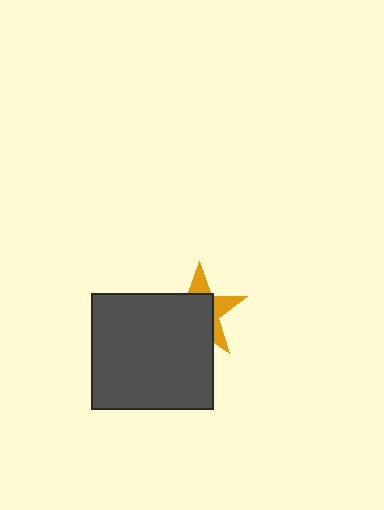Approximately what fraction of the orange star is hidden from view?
Roughly 63% of the orange star is hidden behind the dark gray rectangle.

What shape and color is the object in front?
The object in front is a dark gray rectangle.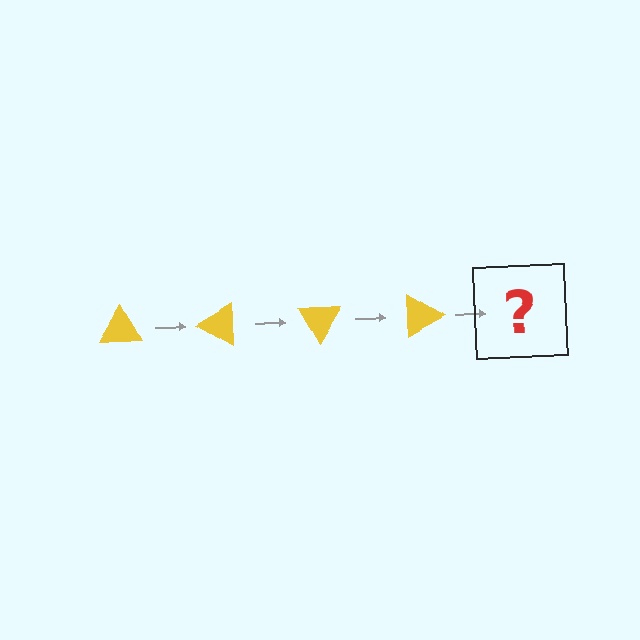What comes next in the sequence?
The next element should be a yellow triangle rotated 120 degrees.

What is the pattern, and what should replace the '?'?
The pattern is that the triangle rotates 30 degrees each step. The '?' should be a yellow triangle rotated 120 degrees.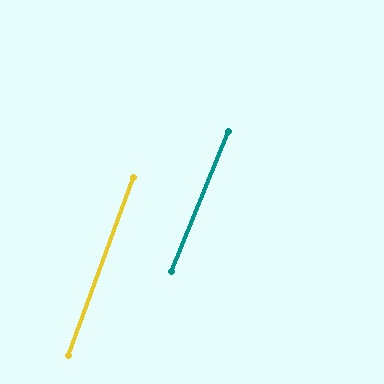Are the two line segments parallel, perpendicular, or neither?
Parallel — their directions differ by only 2.0°.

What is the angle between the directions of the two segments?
Approximately 2 degrees.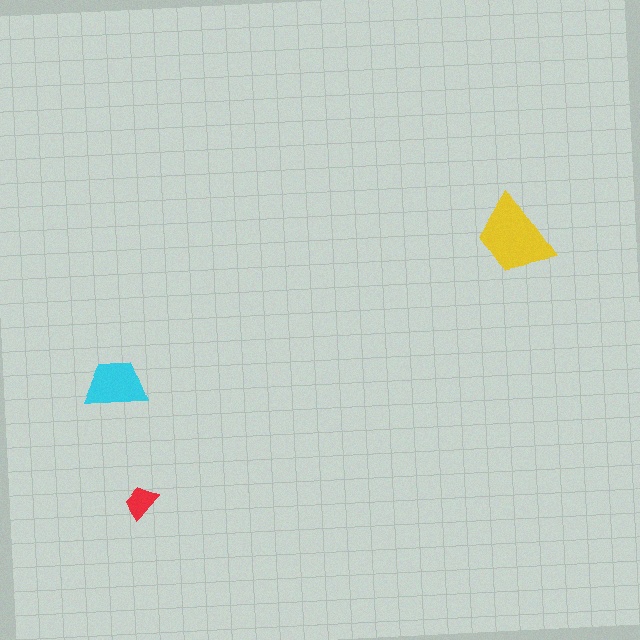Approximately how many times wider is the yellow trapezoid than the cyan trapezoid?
About 1.5 times wider.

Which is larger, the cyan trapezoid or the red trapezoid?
The cyan one.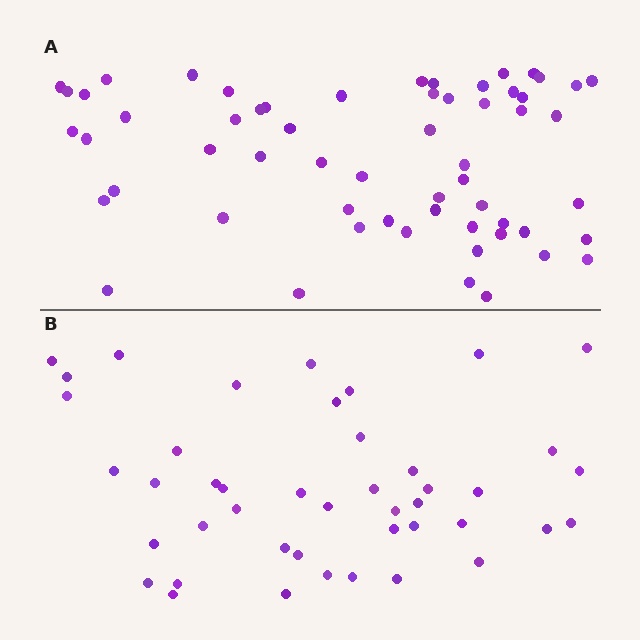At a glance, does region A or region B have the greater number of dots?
Region A (the top region) has more dots.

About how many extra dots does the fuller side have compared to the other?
Region A has approximately 15 more dots than region B.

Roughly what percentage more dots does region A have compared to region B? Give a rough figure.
About 35% more.